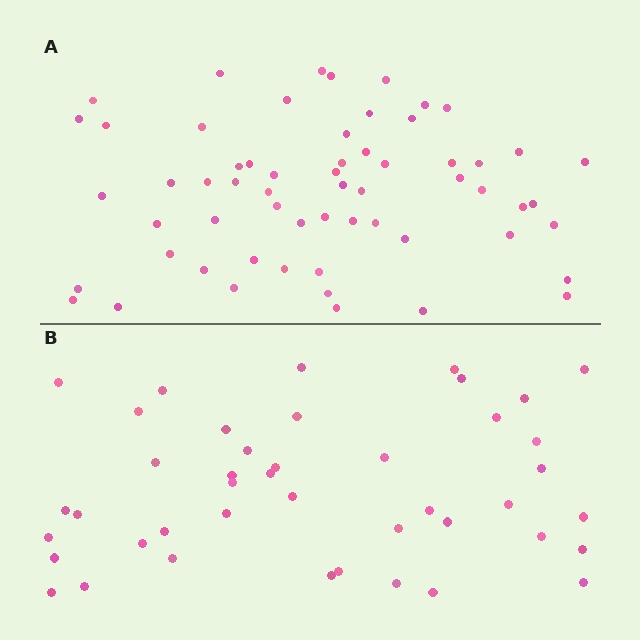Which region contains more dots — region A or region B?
Region A (the top region) has more dots.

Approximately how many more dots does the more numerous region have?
Region A has approximately 15 more dots than region B.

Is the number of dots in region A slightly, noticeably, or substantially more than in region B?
Region A has noticeably more, but not dramatically so. The ratio is roughly 1.4 to 1.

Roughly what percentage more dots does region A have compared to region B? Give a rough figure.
About 40% more.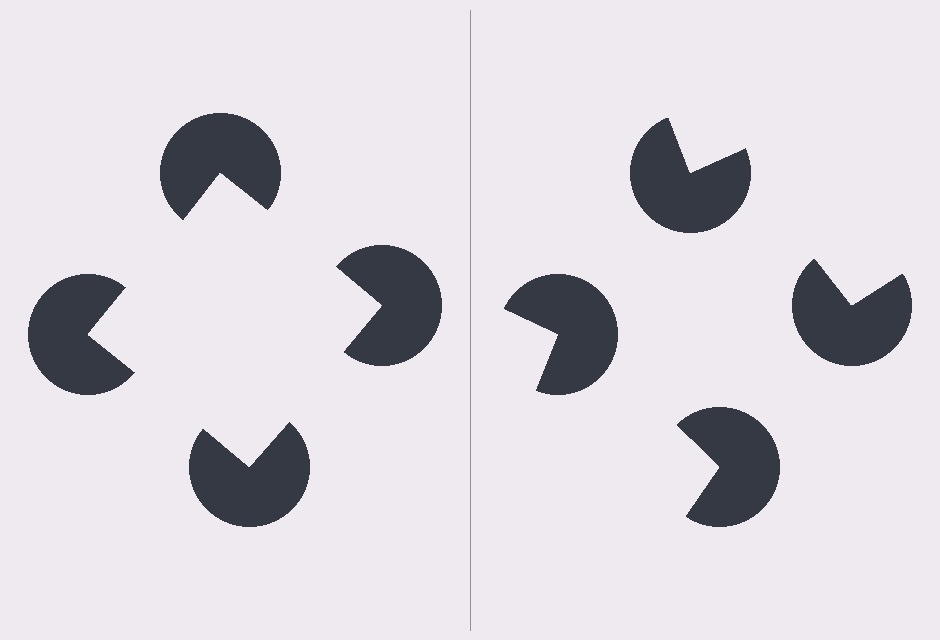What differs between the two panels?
The pac-man discs are positioned identically on both sides; only the wedge orientations differ. On the left they align to a square; on the right they are misaligned.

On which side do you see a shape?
An illusory square appears on the left side. On the right side the wedge cuts are rotated, so no coherent shape forms.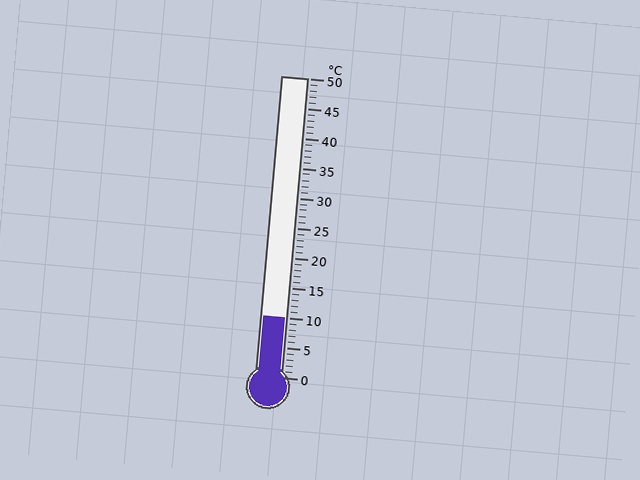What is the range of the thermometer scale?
The thermometer scale ranges from 0°C to 50°C.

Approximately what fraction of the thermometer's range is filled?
The thermometer is filled to approximately 20% of its range.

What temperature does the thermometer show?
The thermometer shows approximately 10°C.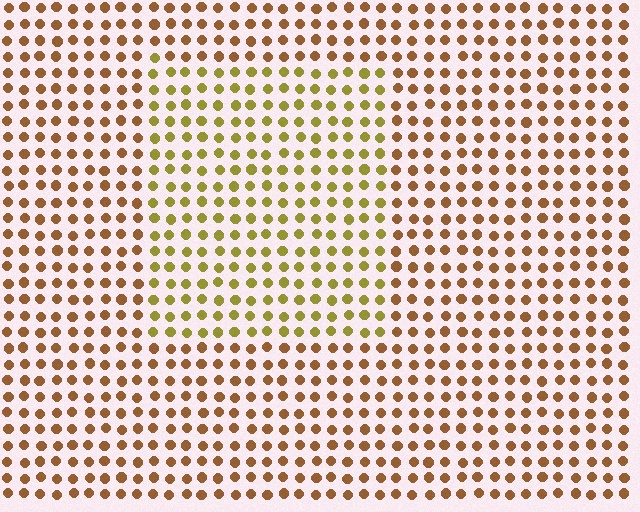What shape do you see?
I see a rectangle.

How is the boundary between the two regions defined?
The boundary is defined purely by a slight shift in hue (about 33 degrees). Spacing, size, and orientation are identical on both sides.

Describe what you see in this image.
The image is filled with small brown elements in a uniform arrangement. A rectangle-shaped region is visible where the elements are tinted to a slightly different hue, forming a subtle color boundary.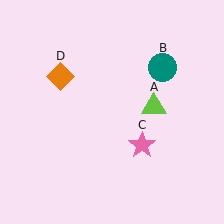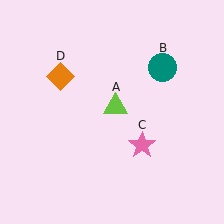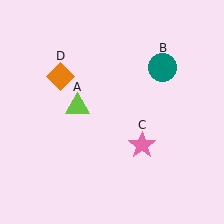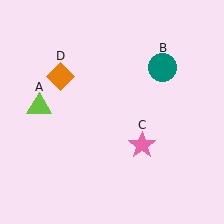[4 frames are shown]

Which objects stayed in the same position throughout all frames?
Teal circle (object B) and pink star (object C) and orange diamond (object D) remained stationary.